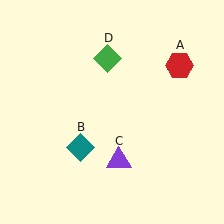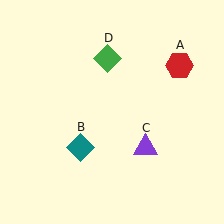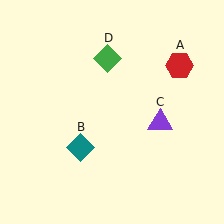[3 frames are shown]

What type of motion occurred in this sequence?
The purple triangle (object C) rotated counterclockwise around the center of the scene.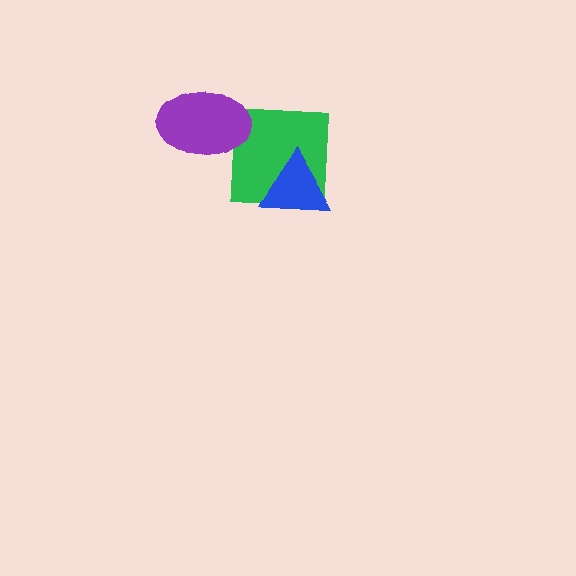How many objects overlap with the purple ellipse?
1 object overlaps with the purple ellipse.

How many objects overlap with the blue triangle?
1 object overlaps with the blue triangle.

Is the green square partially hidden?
Yes, it is partially covered by another shape.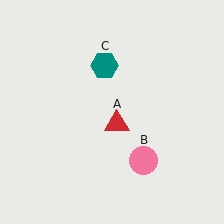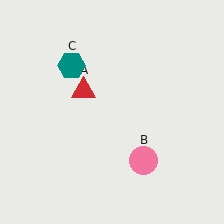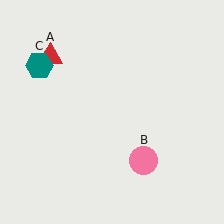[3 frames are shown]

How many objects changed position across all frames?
2 objects changed position: red triangle (object A), teal hexagon (object C).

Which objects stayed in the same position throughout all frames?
Pink circle (object B) remained stationary.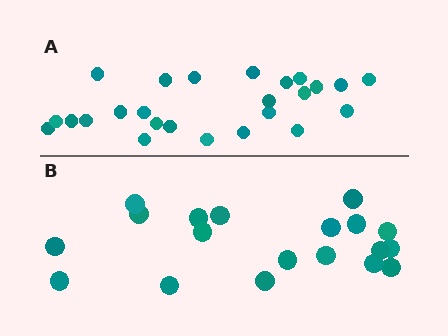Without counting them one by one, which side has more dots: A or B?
Region A (the top region) has more dots.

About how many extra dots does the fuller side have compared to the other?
Region A has about 6 more dots than region B.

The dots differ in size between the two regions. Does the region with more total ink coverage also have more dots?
No. Region B has more total ink coverage because its dots are larger, but region A actually contains more individual dots. Total area can be misleading — the number of items is what matters here.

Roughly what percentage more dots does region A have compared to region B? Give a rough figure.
About 30% more.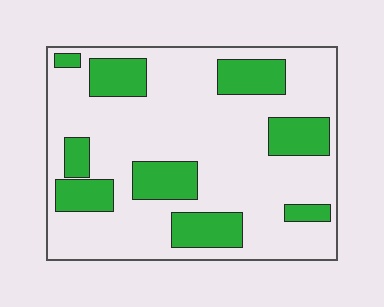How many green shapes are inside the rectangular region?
9.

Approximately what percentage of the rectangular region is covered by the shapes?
Approximately 25%.